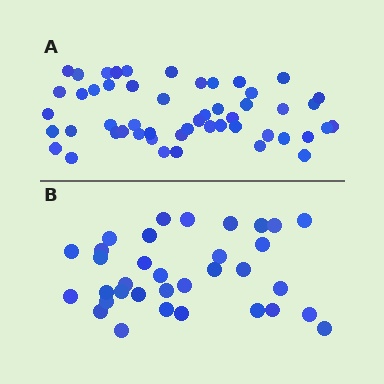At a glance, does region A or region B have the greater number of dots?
Region A (the top region) has more dots.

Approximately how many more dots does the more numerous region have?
Region A has approximately 15 more dots than region B.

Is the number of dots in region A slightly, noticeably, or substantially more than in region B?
Region A has substantially more. The ratio is roughly 1.5 to 1.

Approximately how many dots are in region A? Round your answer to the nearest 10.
About 50 dots. (The exact count is 51, which rounds to 50.)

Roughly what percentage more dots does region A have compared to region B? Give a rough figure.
About 50% more.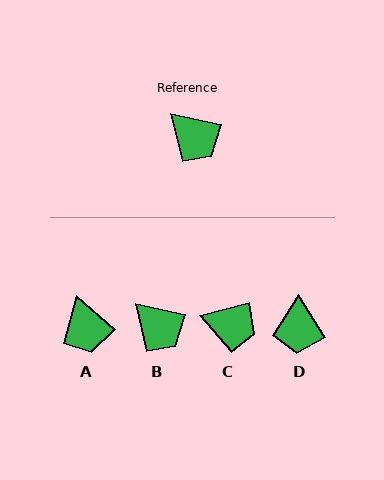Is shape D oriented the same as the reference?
No, it is off by about 46 degrees.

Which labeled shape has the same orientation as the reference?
B.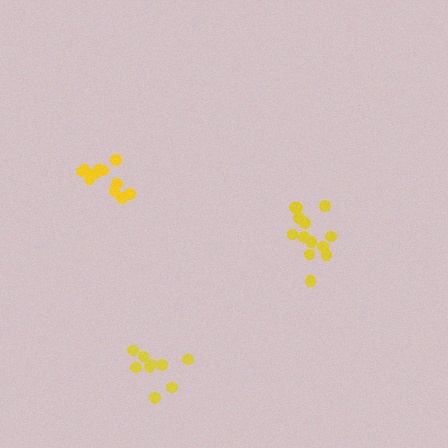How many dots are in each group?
Group 1: 9 dots, Group 2: 13 dots, Group 3: 12 dots (34 total).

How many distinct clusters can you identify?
There are 3 distinct clusters.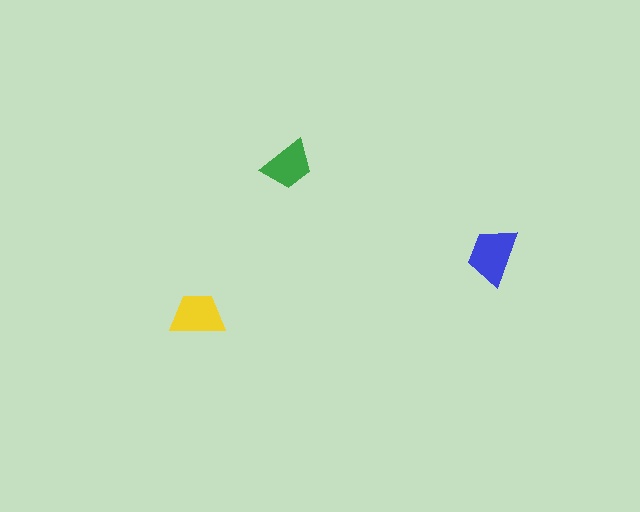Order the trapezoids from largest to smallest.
the blue one, the yellow one, the green one.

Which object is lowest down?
The yellow trapezoid is bottommost.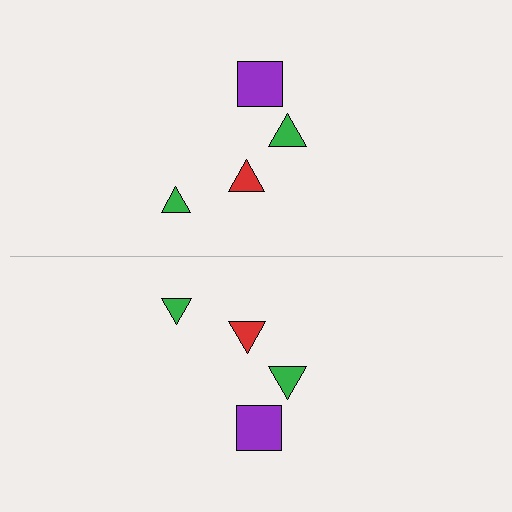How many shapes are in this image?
There are 8 shapes in this image.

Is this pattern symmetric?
Yes, this pattern has bilateral (reflection) symmetry.